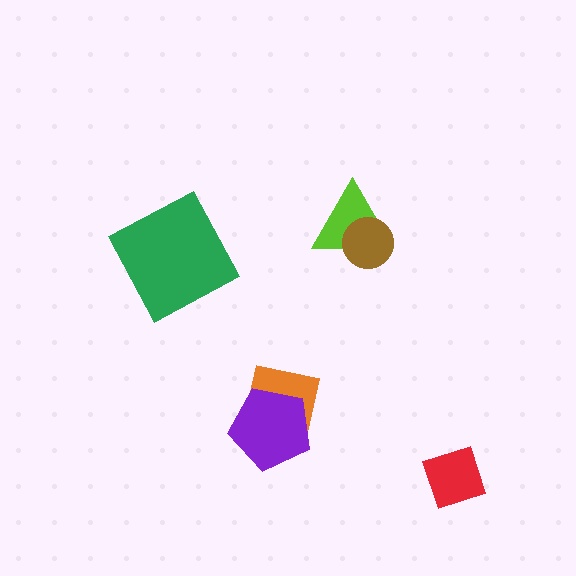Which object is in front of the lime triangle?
The brown circle is in front of the lime triangle.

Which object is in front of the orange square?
The purple pentagon is in front of the orange square.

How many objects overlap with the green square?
0 objects overlap with the green square.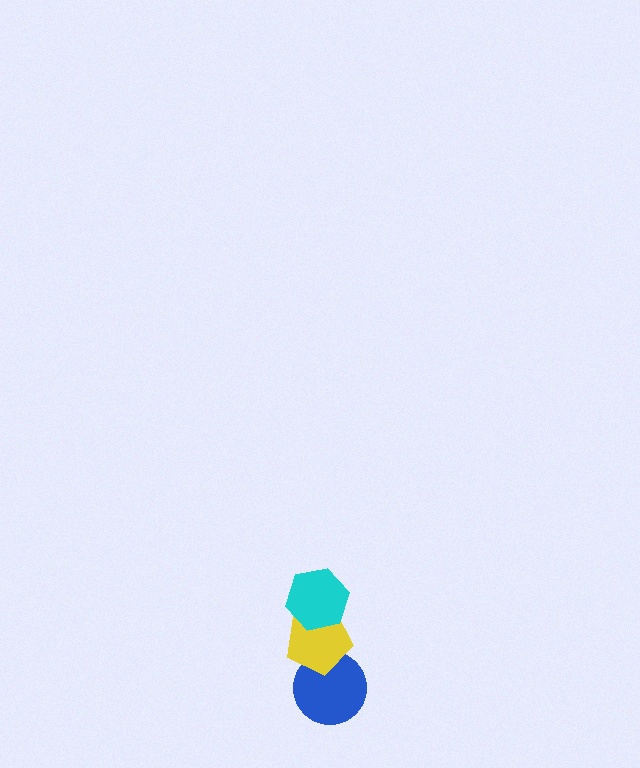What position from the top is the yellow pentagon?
The yellow pentagon is 2nd from the top.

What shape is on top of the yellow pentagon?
The cyan hexagon is on top of the yellow pentagon.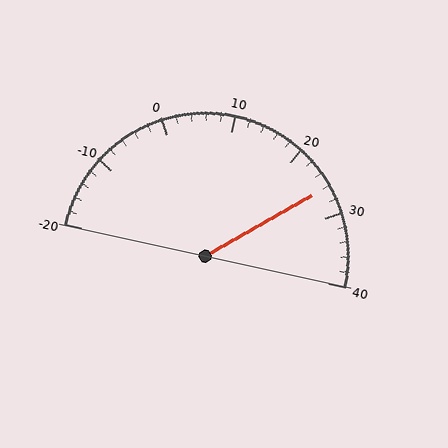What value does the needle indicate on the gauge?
The needle indicates approximately 26.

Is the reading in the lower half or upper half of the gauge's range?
The reading is in the upper half of the range (-20 to 40).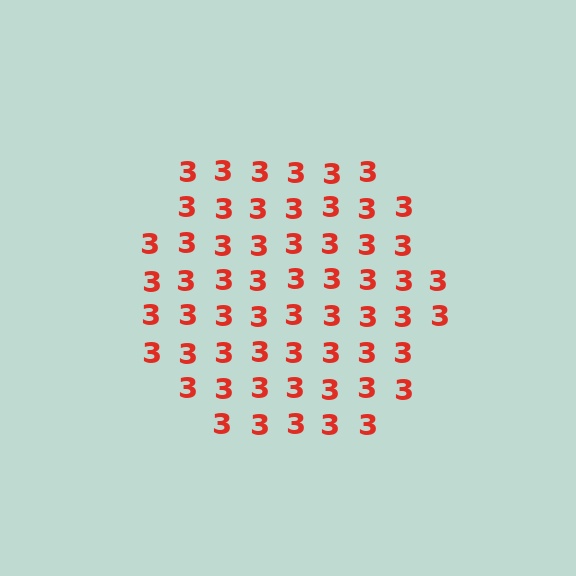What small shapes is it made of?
It is made of small digit 3's.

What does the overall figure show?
The overall figure shows a hexagon.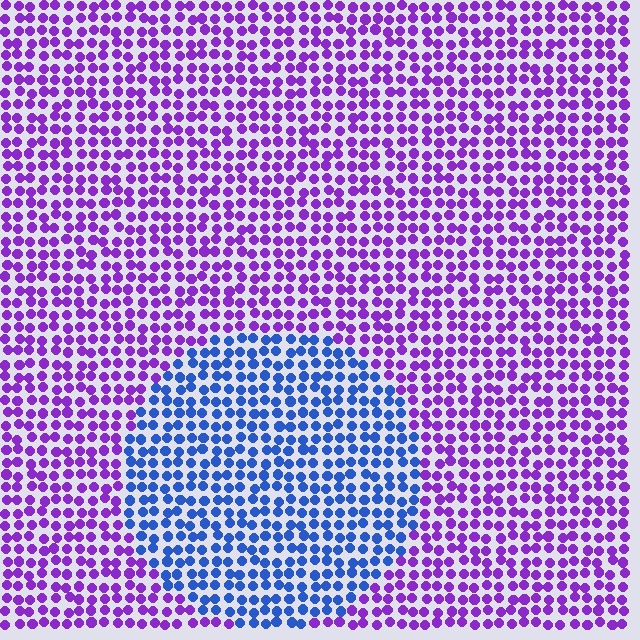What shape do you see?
I see a circle.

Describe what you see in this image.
The image is filled with small purple elements in a uniform arrangement. A circle-shaped region is visible where the elements are tinted to a slightly different hue, forming a subtle color boundary.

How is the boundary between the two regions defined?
The boundary is defined purely by a slight shift in hue (about 55 degrees). Spacing, size, and orientation are identical on both sides.